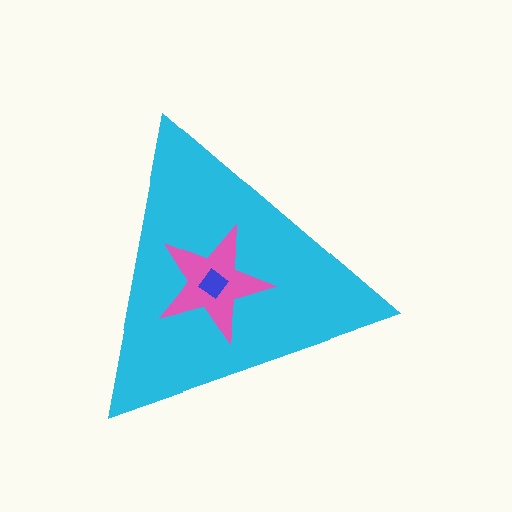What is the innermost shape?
The blue diamond.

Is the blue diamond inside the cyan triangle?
Yes.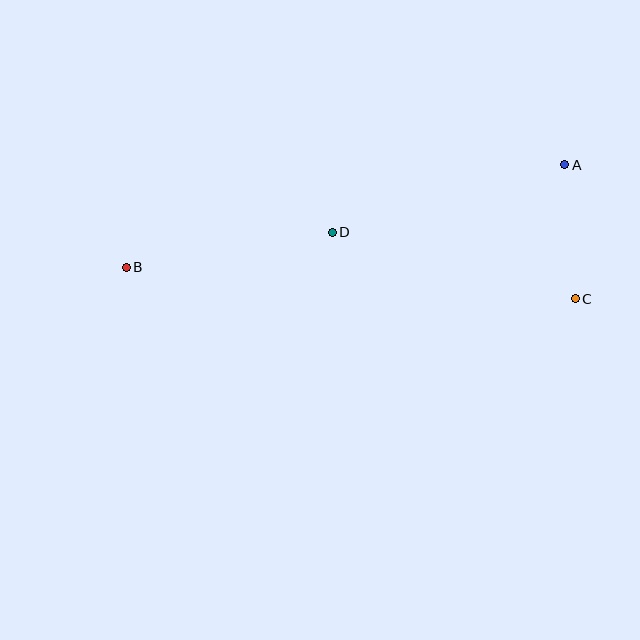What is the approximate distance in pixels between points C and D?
The distance between C and D is approximately 252 pixels.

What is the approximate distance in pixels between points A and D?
The distance between A and D is approximately 242 pixels.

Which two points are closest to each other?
Points A and C are closest to each other.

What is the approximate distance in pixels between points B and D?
The distance between B and D is approximately 209 pixels.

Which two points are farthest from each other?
Points A and B are farthest from each other.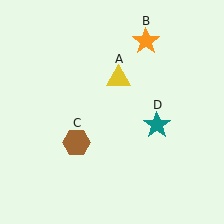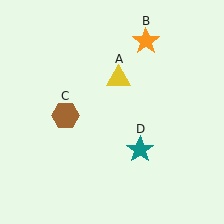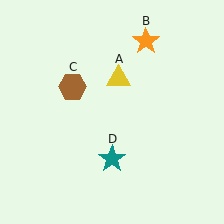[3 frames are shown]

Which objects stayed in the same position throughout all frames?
Yellow triangle (object A) and orange star (object B) remained stationary.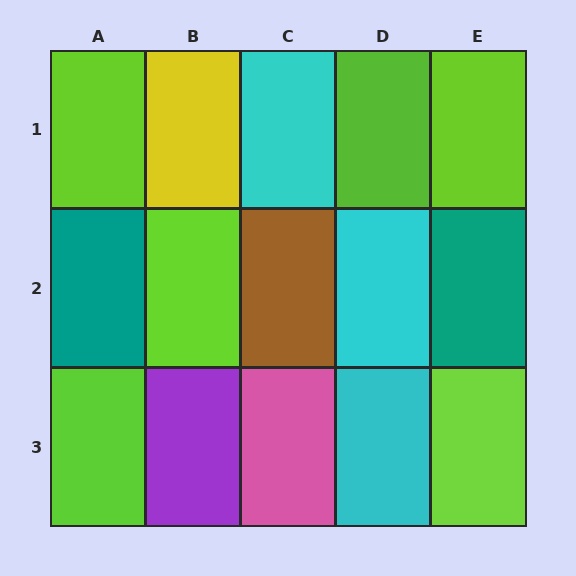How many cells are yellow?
1 cell is yellow.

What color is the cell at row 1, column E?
Lime.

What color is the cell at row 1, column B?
Yellow.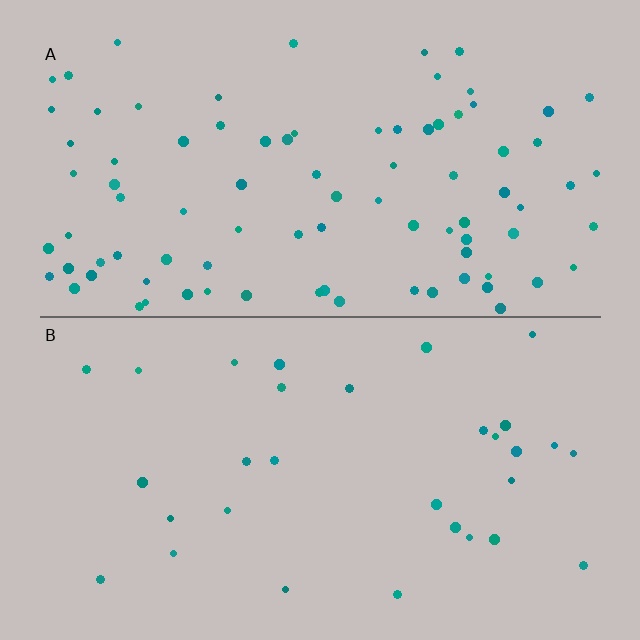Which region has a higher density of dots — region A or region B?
A (the top).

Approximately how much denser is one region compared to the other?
Approximately 2.8× — region A over region B.